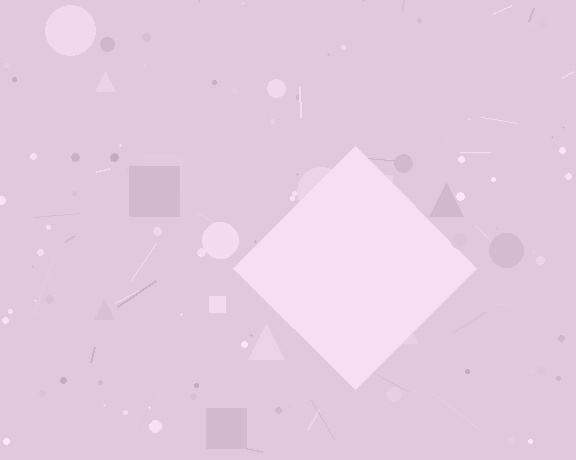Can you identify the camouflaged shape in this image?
The camouflaged shape is a diamond.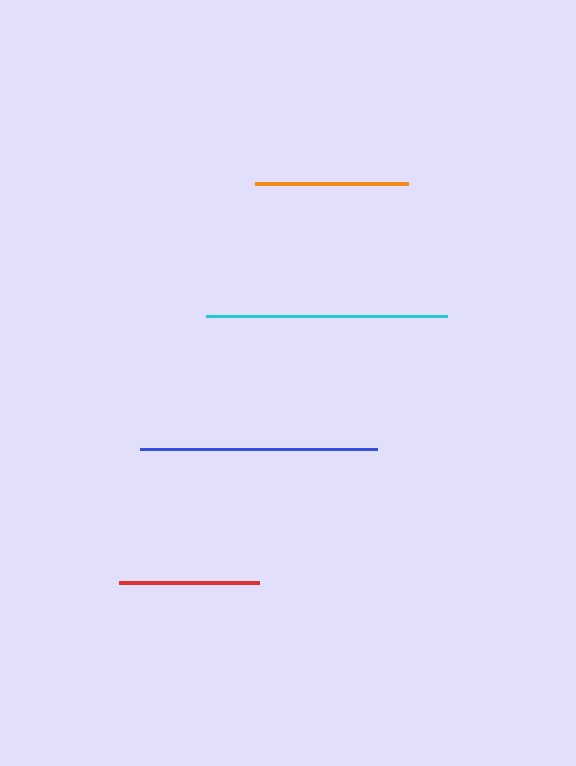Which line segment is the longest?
The cyan line is the longest at approximately 241 pixels.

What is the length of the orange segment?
The orange segment is approximately 154 pixels long.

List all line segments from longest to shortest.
From longest to shortest: cyan, blue, orange, red.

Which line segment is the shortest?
The red line is the shortest at approximately 140 pixels.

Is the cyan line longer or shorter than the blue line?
The cyan line is longer than the blue line.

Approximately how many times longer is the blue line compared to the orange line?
The blue line is approximately 1.5 times the length of the orange line.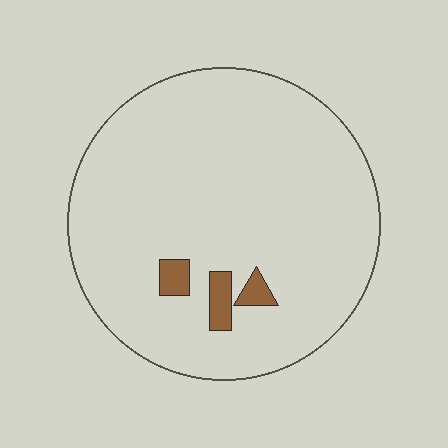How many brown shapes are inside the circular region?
3.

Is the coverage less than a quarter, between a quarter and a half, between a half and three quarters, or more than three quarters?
Less than a quarter.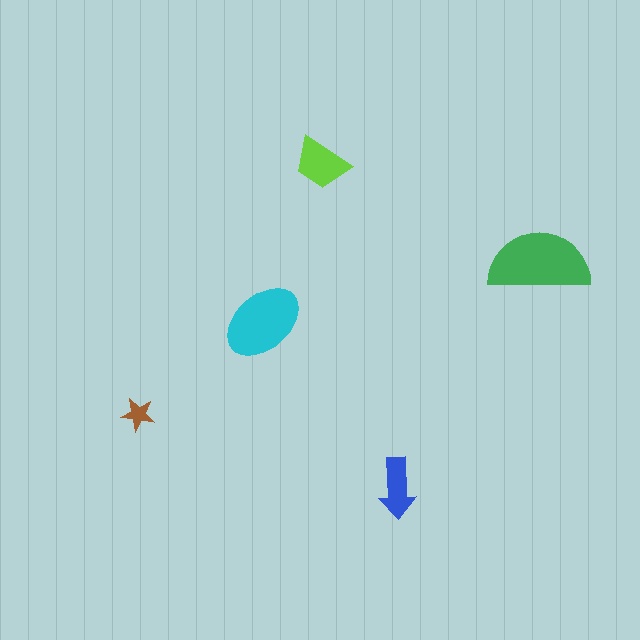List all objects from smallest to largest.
The brown star, the blue arrow, the lime trapezoid, the cyan ellipse, the green semicircle.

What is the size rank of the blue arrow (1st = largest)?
4th.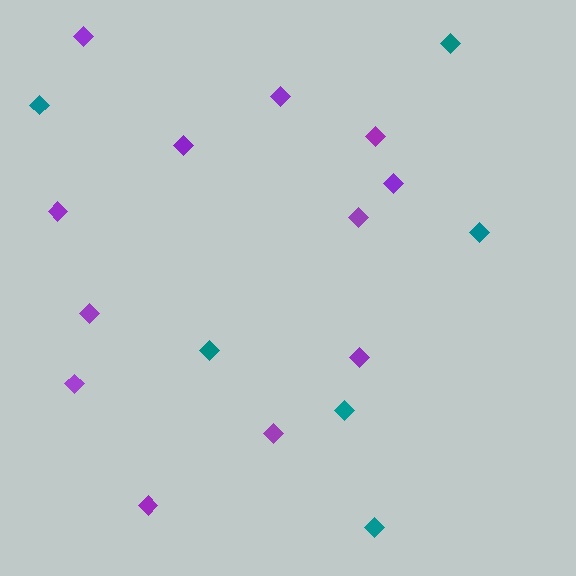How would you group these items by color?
There are 2 groups: one group of purple diamonds (12) and one group of teal diamonds (6).